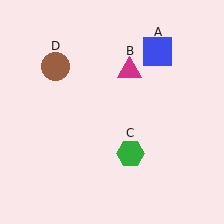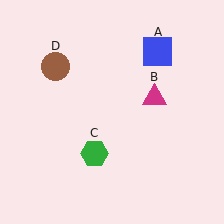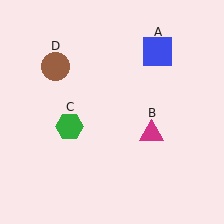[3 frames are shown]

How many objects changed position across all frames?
2 objects changed position: magenta triangle (object B), green hexagon (object C).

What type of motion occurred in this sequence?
The magenta triangle (object B), green hexagon (object C) rotated clockwise around the center of the scene.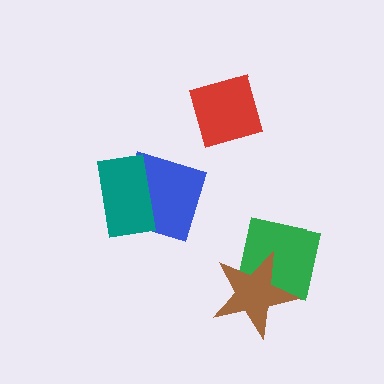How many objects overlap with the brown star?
1 object overlaps with the brown star.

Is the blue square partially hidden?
Yes, it is partially covered by another shape.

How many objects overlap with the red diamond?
0 objects overlap with the red diamond.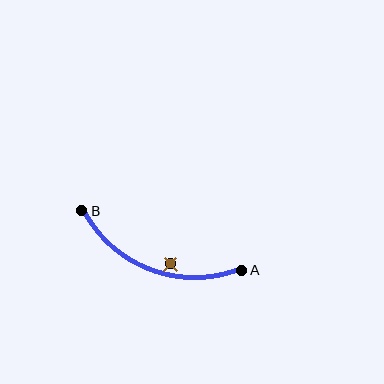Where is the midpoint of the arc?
The arc midpoint is the point on the curve farthest from the straight line joining A and B. It sits below that line.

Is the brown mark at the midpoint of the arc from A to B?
No — the brown mark does not lie on the arc at all. It sits slightly inside the curve.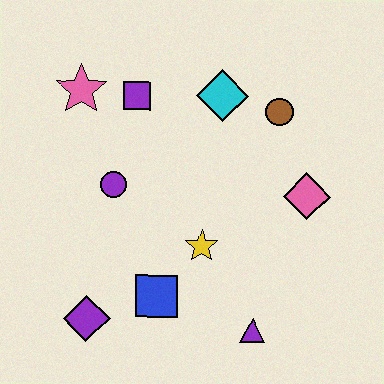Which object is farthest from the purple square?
The purple triangle is farthest from the purple square.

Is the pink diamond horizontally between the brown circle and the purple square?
No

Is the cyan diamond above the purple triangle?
Yes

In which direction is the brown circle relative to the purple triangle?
The brown circle is above the purple triangle.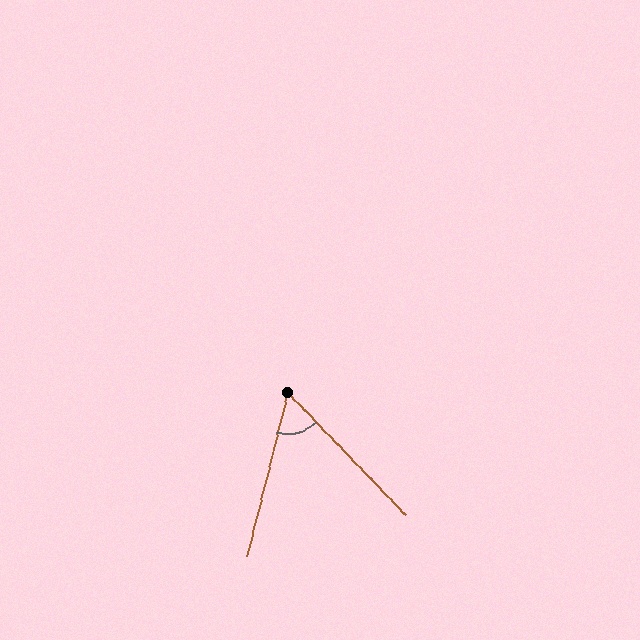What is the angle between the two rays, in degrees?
Approximately 58 degrees.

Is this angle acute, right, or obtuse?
It is acute.